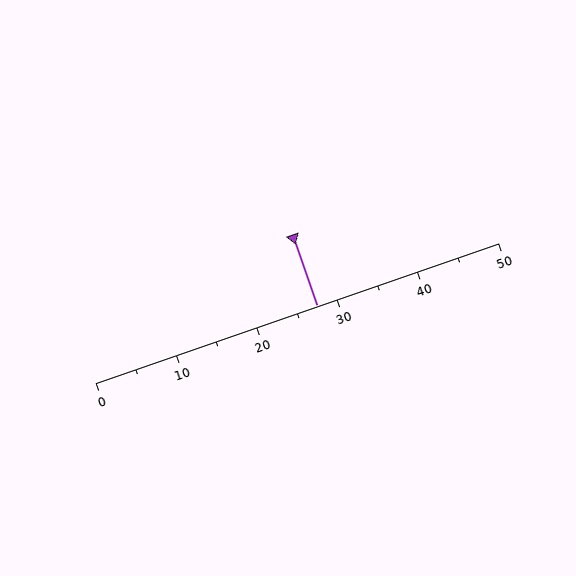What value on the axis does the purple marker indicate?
The marker indicates approximately 27.5.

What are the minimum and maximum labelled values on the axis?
The axis runs from 0 to 50.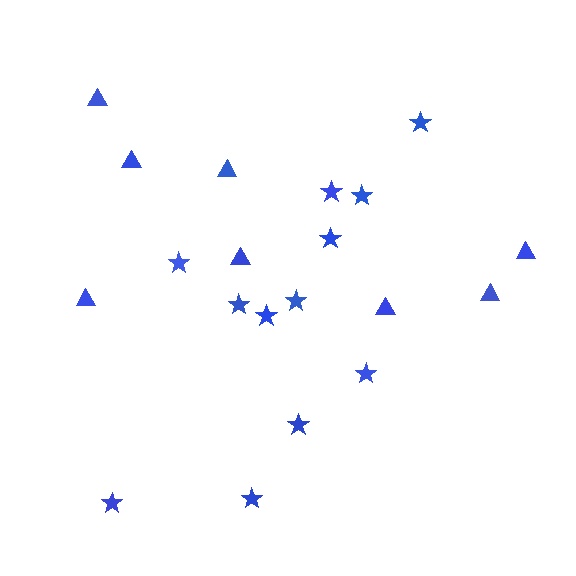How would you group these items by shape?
There are 2 groups: one group of stars (12) and one group of triangles (8).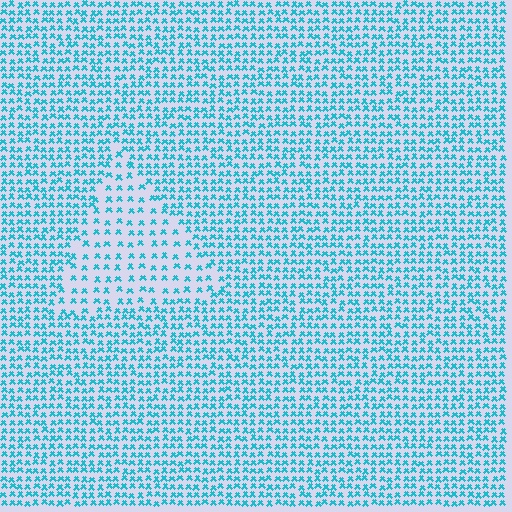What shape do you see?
I see a triangle.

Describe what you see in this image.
The image contains small cyan elements arranged at two different densities. A triangle-shaped region is visible where the elements are less densely packed than the surrounding area.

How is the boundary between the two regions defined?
The boundary is defined by a change in element density (approximately 2.0x ratio). All elements are the same color, size, and shape.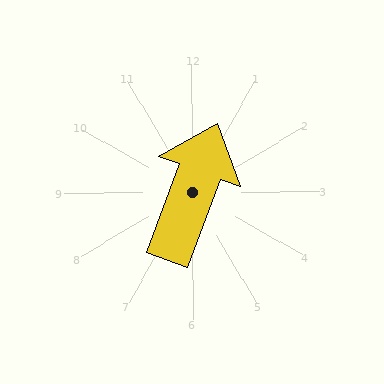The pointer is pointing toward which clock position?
Roughly 1 o'clock.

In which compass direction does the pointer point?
North.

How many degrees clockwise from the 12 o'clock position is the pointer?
Approximately 20 degrees.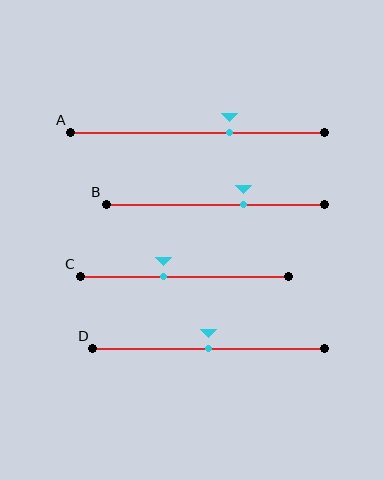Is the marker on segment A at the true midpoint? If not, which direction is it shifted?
No, the marker on segment A is shifted to the right by about 13% of the segment length.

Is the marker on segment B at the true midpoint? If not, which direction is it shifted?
No, the marker on segment B is shifted to the right by about 13% of the segment length.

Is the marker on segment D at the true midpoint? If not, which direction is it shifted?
Yes, the marker on segment D is at the true midpoint.